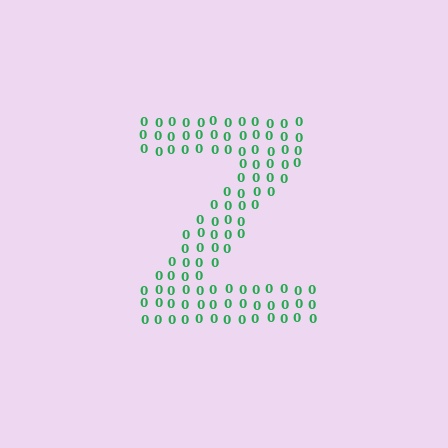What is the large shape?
The large shape is the letter Z.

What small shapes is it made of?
It is made of small digit 0's.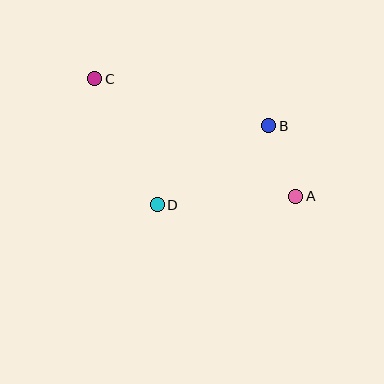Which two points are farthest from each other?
Points A and C are farthest from each other.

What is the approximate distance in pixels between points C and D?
The distance between C and D is approximately 141 pixels.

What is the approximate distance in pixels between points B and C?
The distance between B and C is approximately 180 pixels.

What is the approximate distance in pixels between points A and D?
The distance between A and D is approximately 139 pixels.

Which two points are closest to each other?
Points A and B are closest to each other.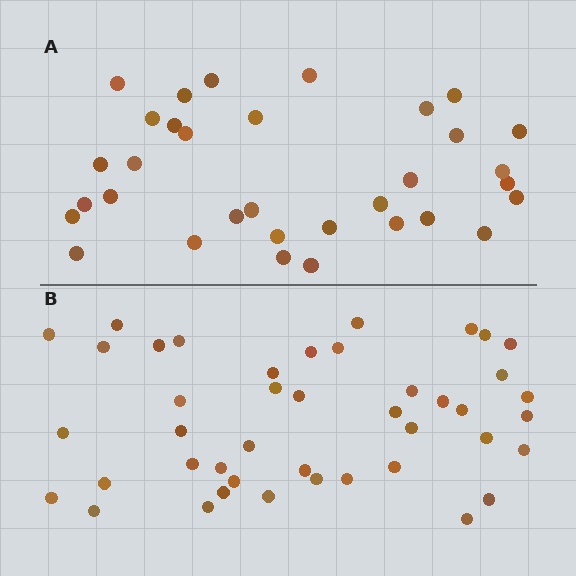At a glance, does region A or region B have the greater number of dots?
Region B (the bottom region) has more dots.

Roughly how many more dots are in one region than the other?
Region B has roughly 10 or so more dots than region A.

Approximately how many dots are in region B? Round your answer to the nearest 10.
About 40 dots. (The exact count is 43, which rounds to 40.)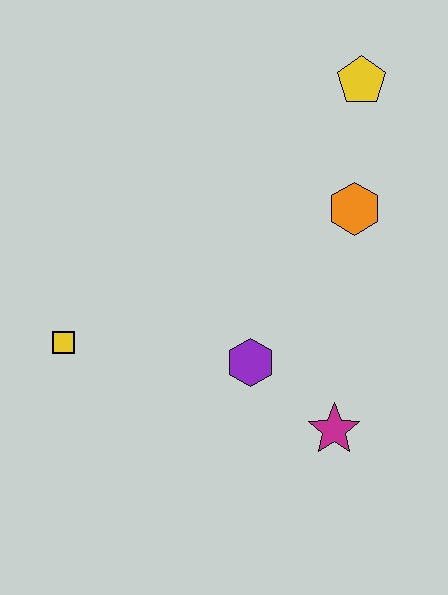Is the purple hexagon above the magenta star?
Yes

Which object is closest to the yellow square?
The purple hexagon is closest to the yellow square.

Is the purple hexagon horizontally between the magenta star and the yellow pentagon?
No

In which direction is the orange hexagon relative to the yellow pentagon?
The orange hexagon is below the yellow pentagon.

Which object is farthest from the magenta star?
The yellow pentagon is farthest from the magenta star.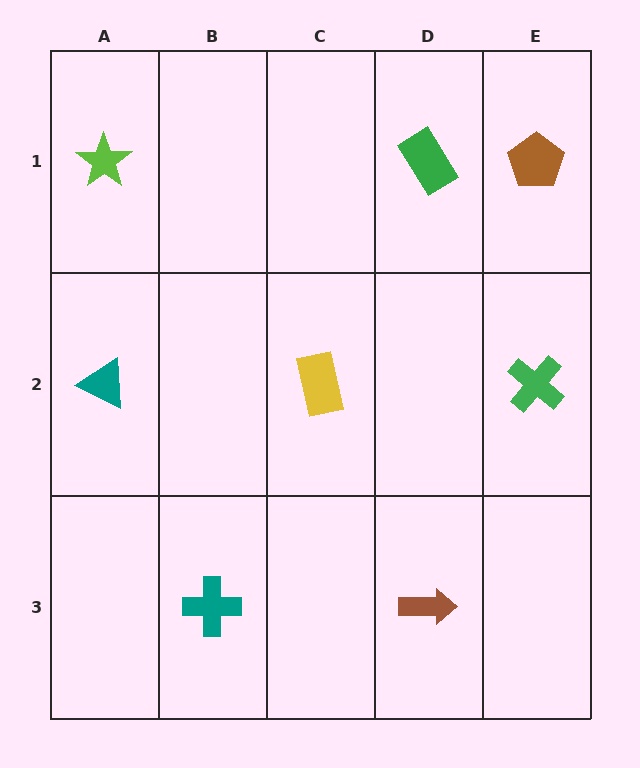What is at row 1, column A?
A lime star.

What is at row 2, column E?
A green cross.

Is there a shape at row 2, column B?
No, that cell is empty.